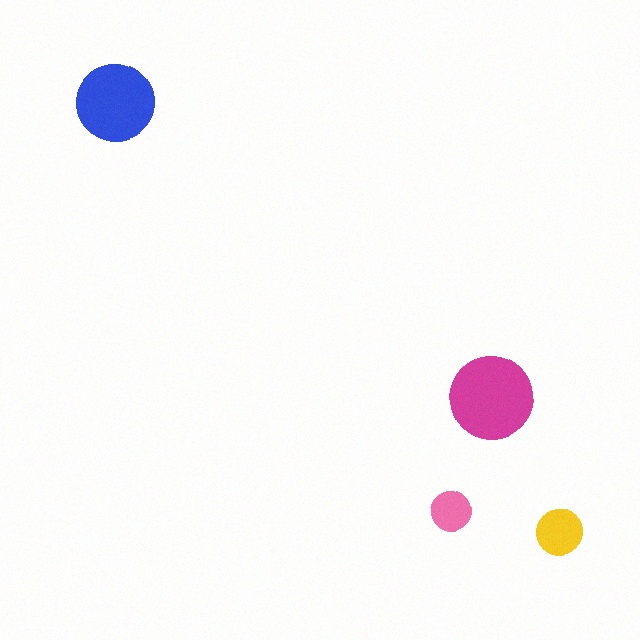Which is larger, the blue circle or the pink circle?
The blue one.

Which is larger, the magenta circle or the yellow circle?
The magenta one.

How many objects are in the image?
There are 4 objects in the image.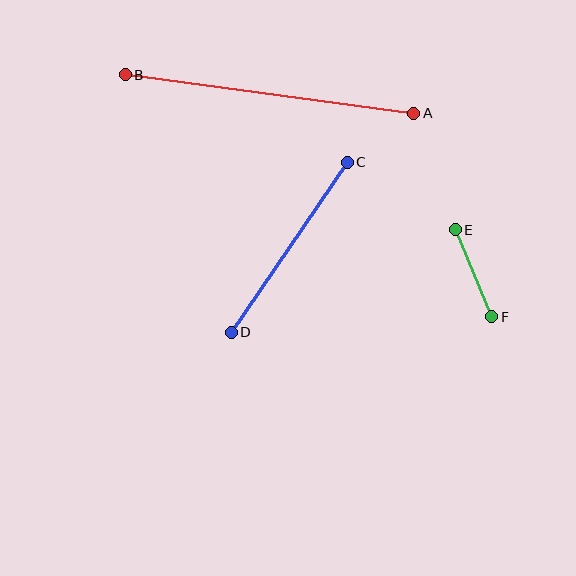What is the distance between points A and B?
The distance is approximately 291 pixels.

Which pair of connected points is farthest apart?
Points A and B are farthest apart.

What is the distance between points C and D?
The distance is approximately 206 pixels.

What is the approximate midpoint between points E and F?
The midpoint is at approximately (474, 273) pixels.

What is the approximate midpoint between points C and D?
The midpoint is at approximately (289, 247) pixels.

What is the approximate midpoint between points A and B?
The midpoint is at approximately (269, 94) pixels.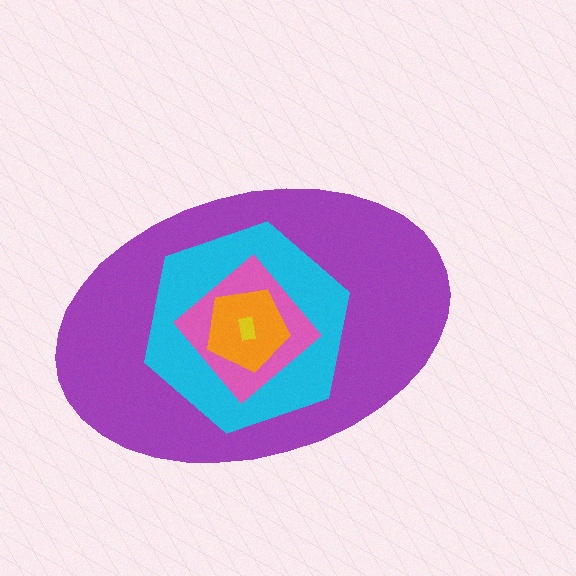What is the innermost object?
The yellow rectangle.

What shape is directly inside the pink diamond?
The orange pentagon.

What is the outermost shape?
The purple ellipse.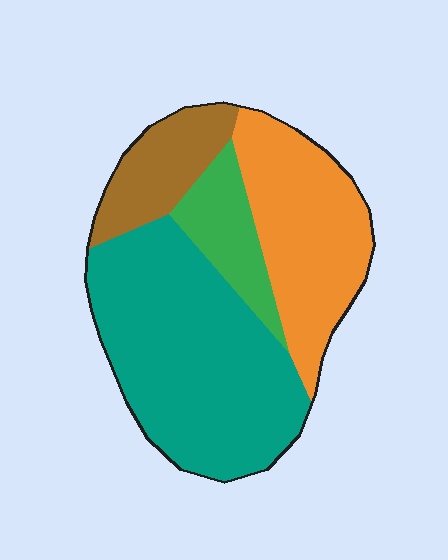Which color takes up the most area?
Teal, at roughly 45%.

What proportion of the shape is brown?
Brown covers about 15% of the shape.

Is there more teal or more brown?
Teal.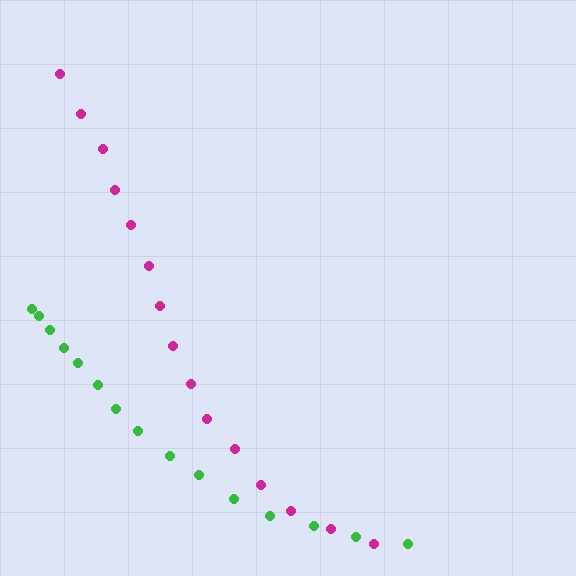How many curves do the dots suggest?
There are 2 distinct paths.